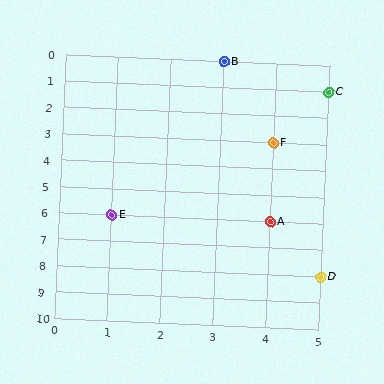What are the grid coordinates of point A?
Point A is at grid coordinates (4, 6).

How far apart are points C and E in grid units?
Points C and E are 4 columns and 5 rows apart (about 6.4 grid units diagonally).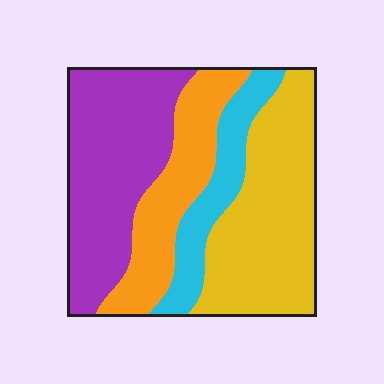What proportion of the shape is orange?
Orange covers roughly 20% of the shape.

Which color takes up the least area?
Cyan, at roughly 15%.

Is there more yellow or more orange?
Yellow.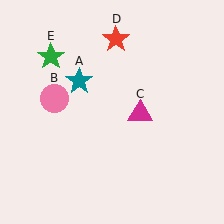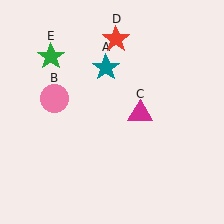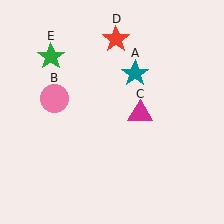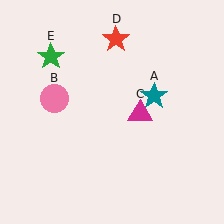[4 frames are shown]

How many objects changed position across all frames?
1 object changed position: teal star (object A).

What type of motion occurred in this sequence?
The teal star (object A) rotated clockwise around the center of the scene.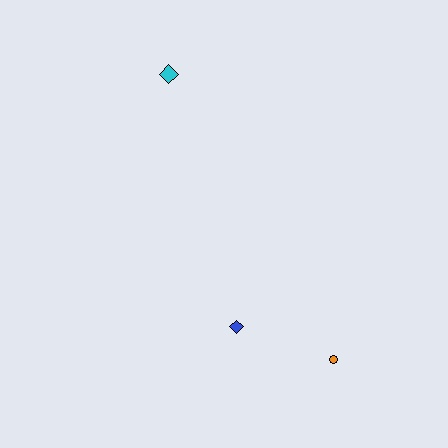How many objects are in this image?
There are 3 objects.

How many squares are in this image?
There are no squares.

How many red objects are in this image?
There are no red objects.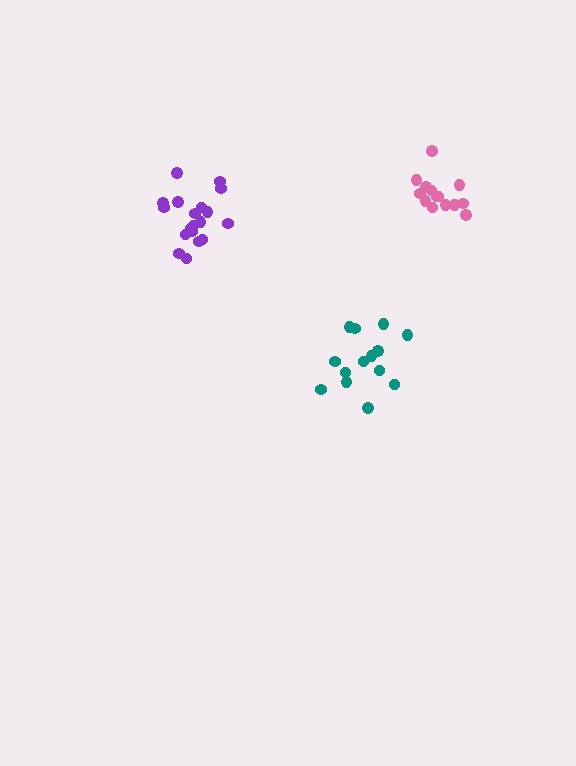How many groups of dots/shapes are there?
There are 3 groups.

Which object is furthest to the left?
The purple cluster is leftmost.